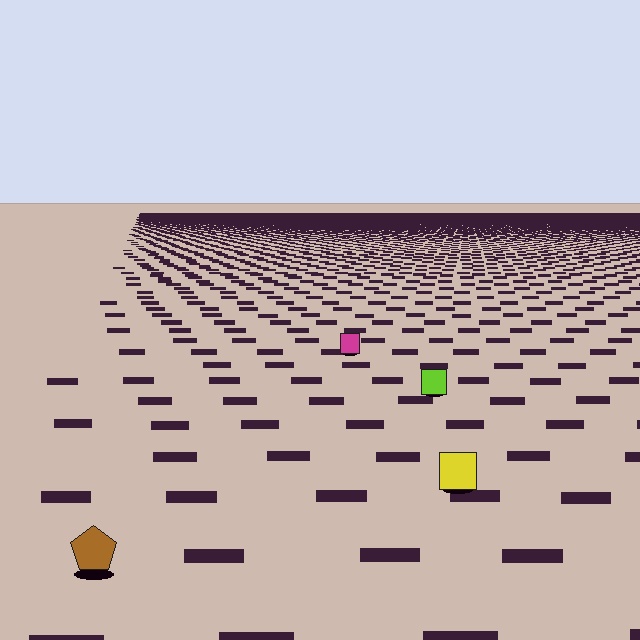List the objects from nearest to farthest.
From nearest to farthest: the brown pentagon, the yellow square, the lime square, the magenta square.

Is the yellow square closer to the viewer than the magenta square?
Yes. The yellow square is closer — you can tell from the texture gradient: the ground texture is coarser near it.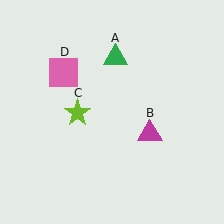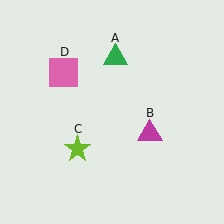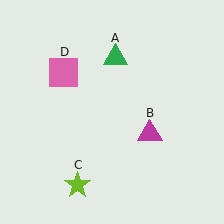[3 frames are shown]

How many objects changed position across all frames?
1 object changed position: lime star (object C).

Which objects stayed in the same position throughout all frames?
Green triangle (object A) and magenta triangle (object B) and pink square (object D) remained stationary.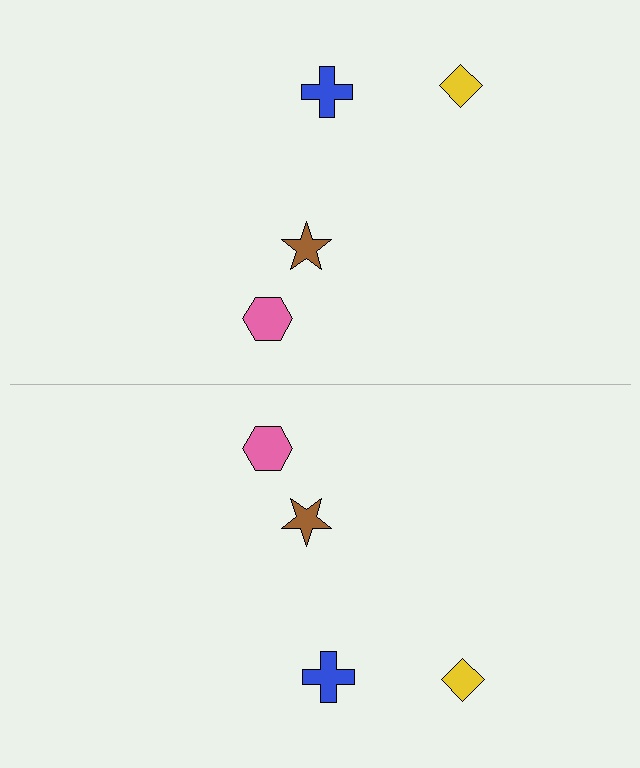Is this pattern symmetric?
Yes, this pattern has bilateral (reflection) symmetry.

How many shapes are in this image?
There are 8 shapes in this image.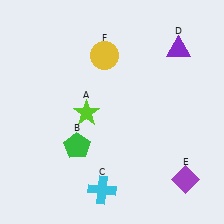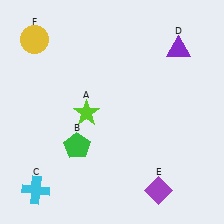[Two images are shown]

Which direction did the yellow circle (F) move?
The yellow circle (F) moved left.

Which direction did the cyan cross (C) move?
The cyan cross (C) moved left.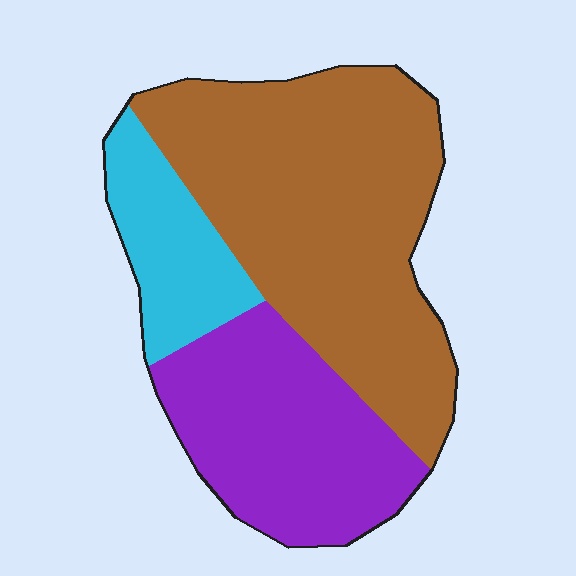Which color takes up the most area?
Brown, at roughly 55%.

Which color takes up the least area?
Cyan, at roughly 15%.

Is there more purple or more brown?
Brown.